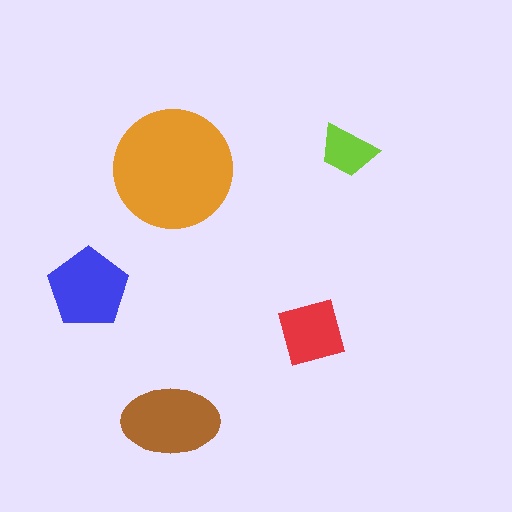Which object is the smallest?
The lime trapezoid.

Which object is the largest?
The orange circle.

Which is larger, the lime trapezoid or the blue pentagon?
The blue pentagon.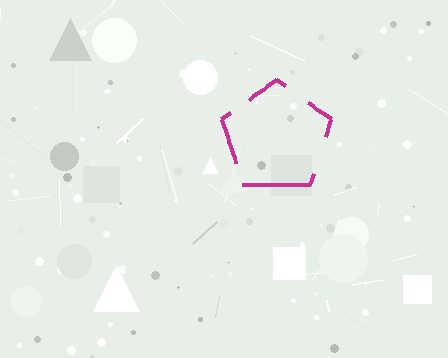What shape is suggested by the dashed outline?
The dashed outline suggests a pentagon.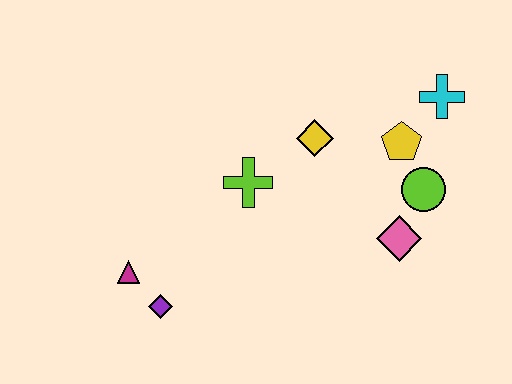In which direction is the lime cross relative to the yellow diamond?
The lime cross is to the left of the yellow diamond.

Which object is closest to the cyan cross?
The yellow pentagon is closest to the cyan cross.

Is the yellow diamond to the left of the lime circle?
Yes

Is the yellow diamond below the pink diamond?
No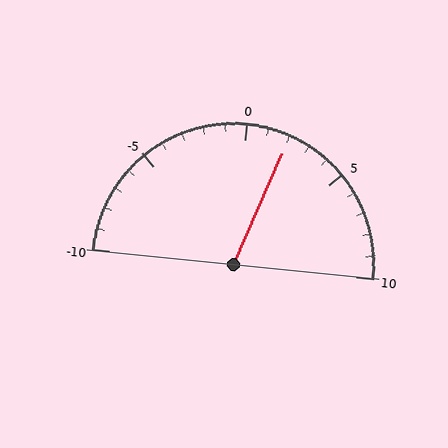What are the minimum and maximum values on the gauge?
The gauge ranges from -10 to 10.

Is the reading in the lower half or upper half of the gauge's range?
The reading is in the upper half of the range (-10 to 10).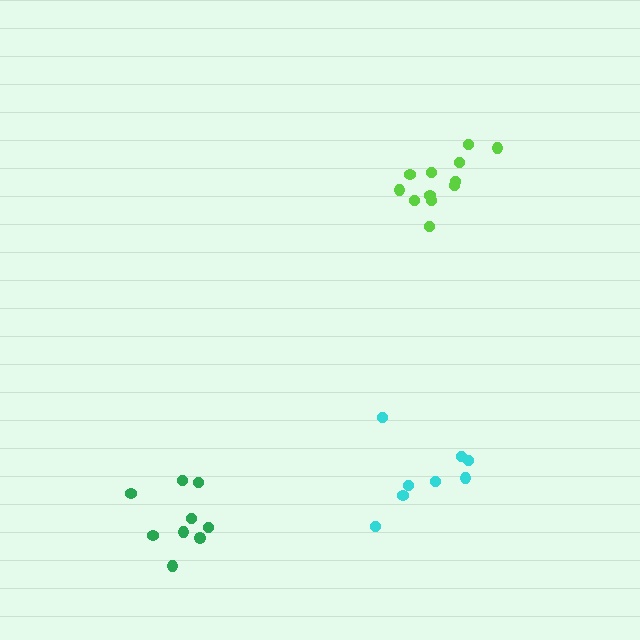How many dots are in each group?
Group 1: 12 dots, Group 2: 9 dots, Group 3: 8 dots (29 total).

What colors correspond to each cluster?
The clusters are colored: lime, green, cyan.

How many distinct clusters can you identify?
There are 3 distinct clusters.